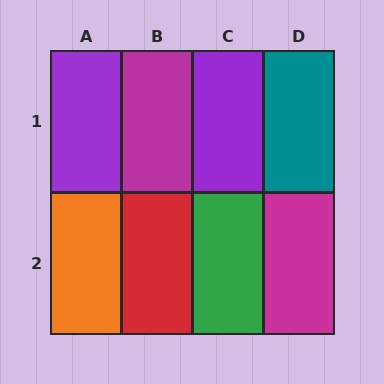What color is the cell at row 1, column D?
Teal.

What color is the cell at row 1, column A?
Purple.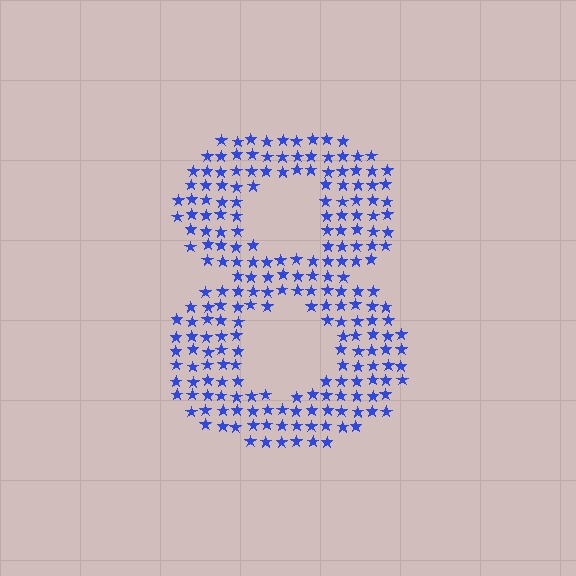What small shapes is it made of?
It is made of small stars.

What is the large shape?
The large shape is the digit 8.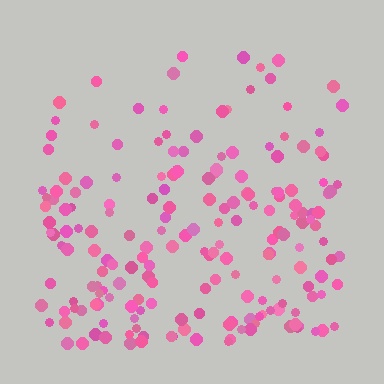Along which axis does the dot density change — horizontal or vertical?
Vertical.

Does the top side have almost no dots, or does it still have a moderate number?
Still a moderate number, just noticeably fewer than the bottom.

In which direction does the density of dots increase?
From top to bottom, with the bottom side densest.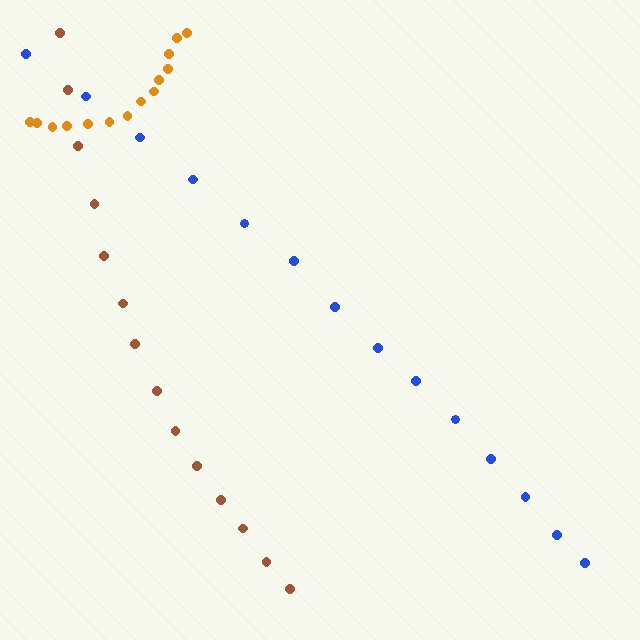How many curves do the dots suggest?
There are 3 distinct paths.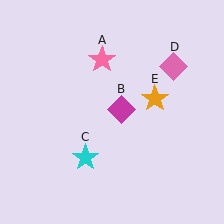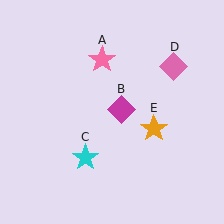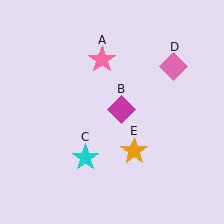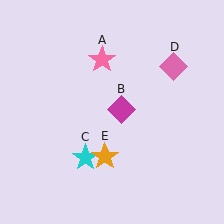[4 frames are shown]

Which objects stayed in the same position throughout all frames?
Pink star (object A) and magenta diamond (object B) and cyan star (object C) and pink diamond (object D) remained stationary.